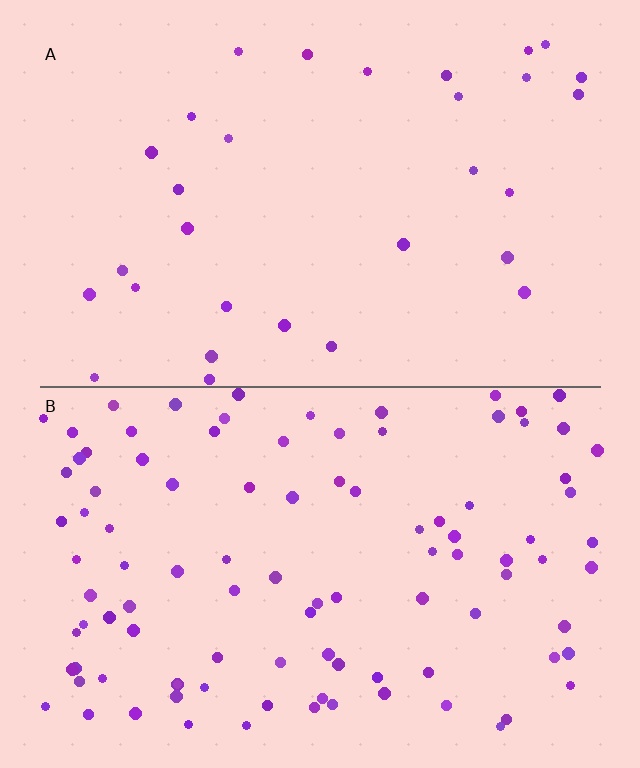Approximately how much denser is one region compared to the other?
Approximately 3.3× — region B over region A.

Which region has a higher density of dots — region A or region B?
B (the bottom).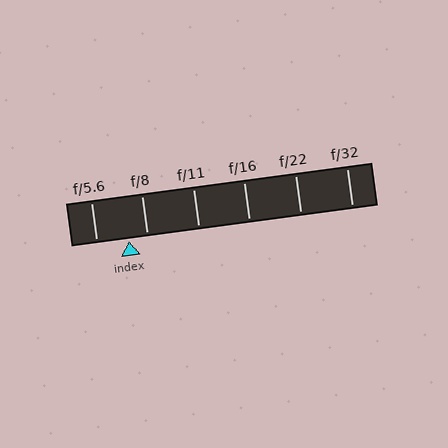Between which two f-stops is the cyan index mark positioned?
The index mark is between f/5.6 and f/8.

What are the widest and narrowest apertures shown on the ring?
The widest aperture shown is f/5.6 and the narrowest is f/32.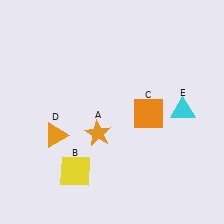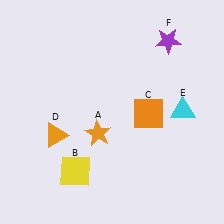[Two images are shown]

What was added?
A purple star (F) was added in Image 2.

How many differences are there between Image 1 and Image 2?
There is 1 difference between the two images.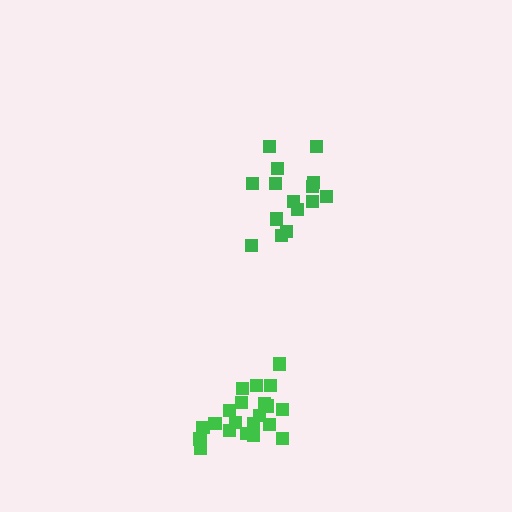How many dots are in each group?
Group 1: 15 dots, Group 2: 21 dots (36 total).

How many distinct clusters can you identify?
There are 2 distinct clusters.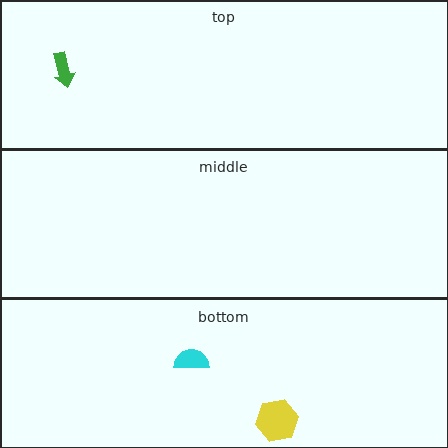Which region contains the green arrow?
The top region.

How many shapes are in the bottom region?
2.